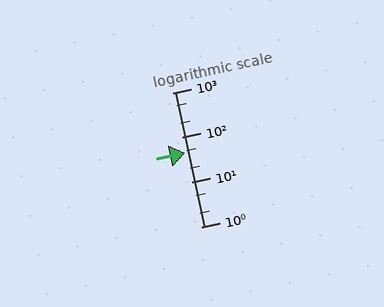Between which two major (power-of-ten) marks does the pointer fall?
The pointer is between 10 and 100.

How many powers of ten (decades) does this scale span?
The scale spans 3 decades, from 1 to 1000.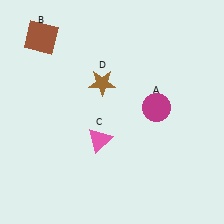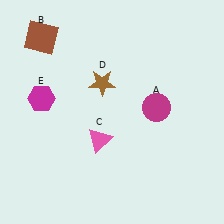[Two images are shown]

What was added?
A magenta hexagon (E) was added in Image 2.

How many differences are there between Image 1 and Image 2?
There is 1 difference between the two images.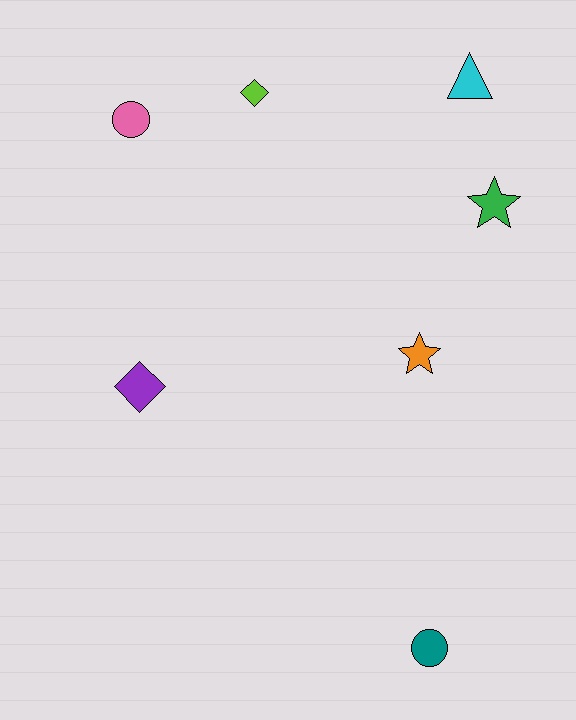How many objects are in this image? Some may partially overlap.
There are 7 objects.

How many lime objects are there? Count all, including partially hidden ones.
There is 1 lime object.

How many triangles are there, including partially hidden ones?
There is 1 triangle.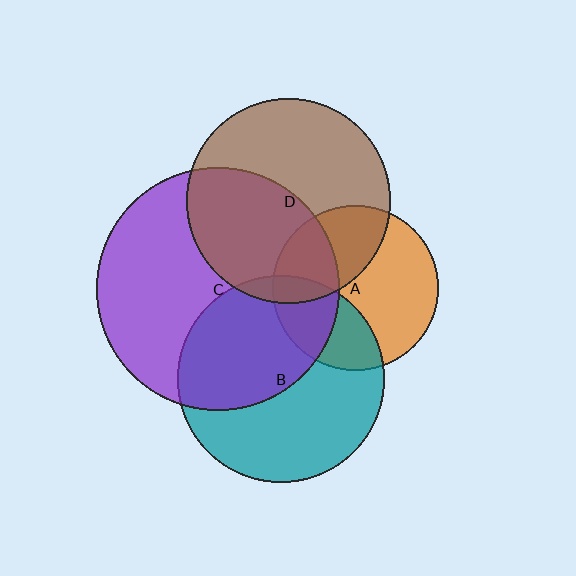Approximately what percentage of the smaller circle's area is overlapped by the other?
Approximately 35%.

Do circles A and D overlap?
Yes.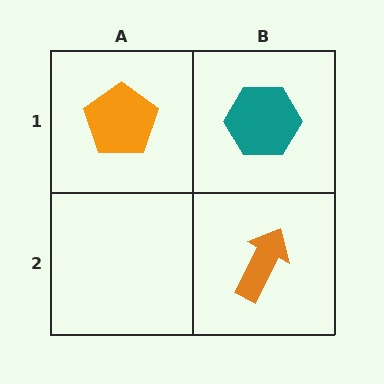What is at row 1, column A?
An orange pentagon.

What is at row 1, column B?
A teal hexagon.